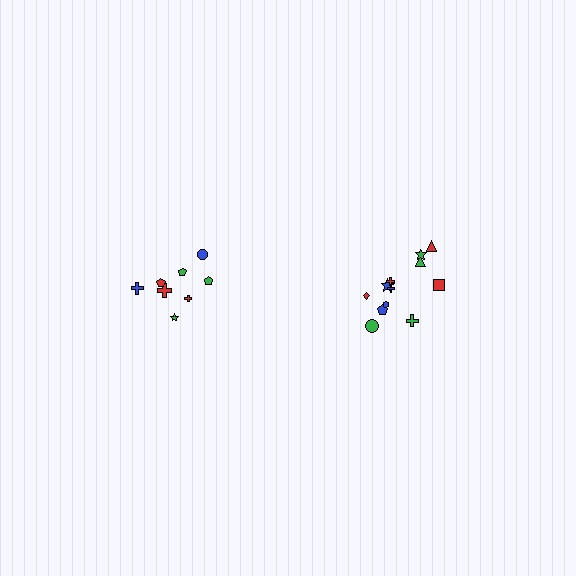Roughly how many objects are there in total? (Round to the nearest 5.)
Roughly 20 objects in total.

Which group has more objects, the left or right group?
The right group.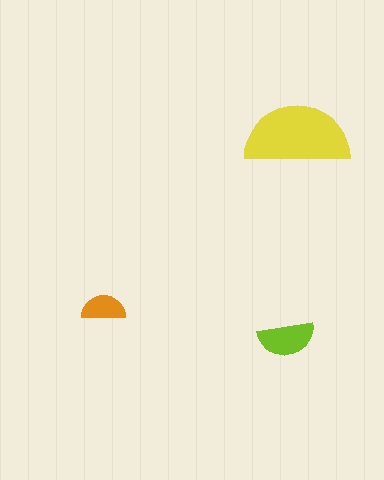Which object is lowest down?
The lime semicircle is bottommost.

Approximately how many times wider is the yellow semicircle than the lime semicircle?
About 2 times wider.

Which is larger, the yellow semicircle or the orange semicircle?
The yellow one.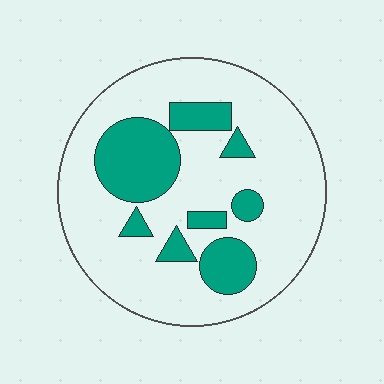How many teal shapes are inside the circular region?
8.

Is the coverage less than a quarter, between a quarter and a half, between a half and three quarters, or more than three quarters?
Less than a quarter.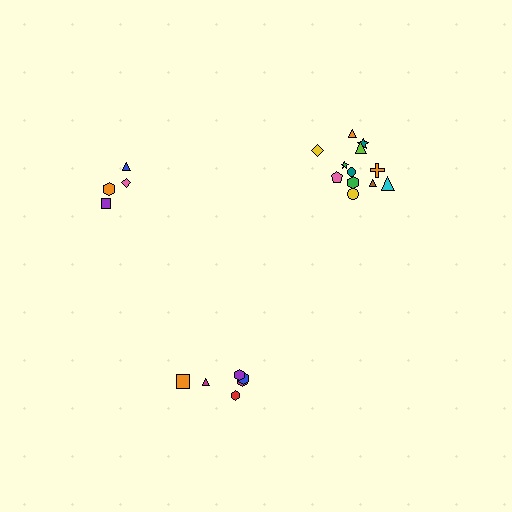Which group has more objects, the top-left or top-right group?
The top-right group.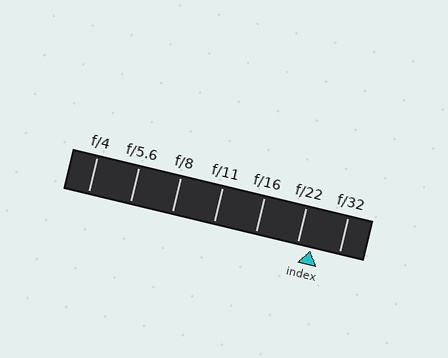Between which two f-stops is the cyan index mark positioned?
The index mark is between f/22 and f/32.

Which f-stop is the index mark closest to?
The index mark is closest to f/22.